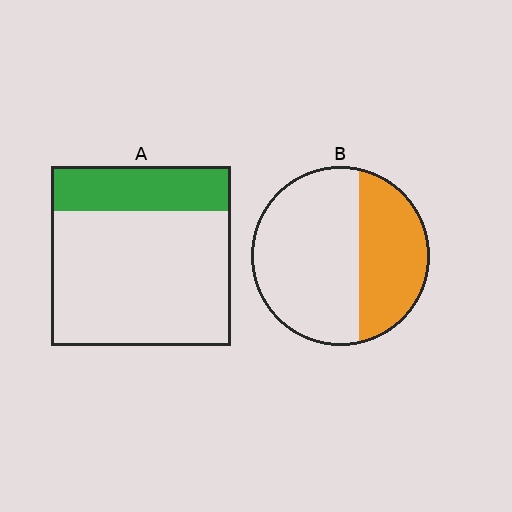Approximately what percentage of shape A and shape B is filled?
A is approximately 25% and B is approximately 35%.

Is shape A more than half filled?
No.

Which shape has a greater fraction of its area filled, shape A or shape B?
Shape B.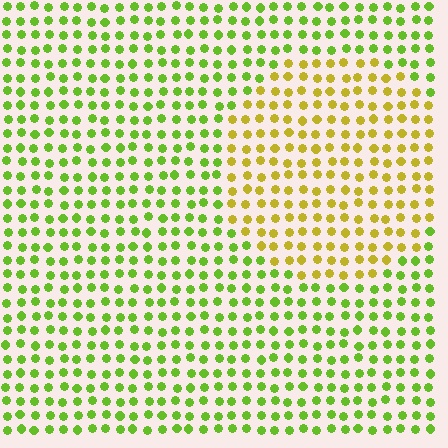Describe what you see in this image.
The image is filled with small lime elements in a uniform arrangement. A circle-shaped region is visible where the elements are tinted to a slightly different hue, forming a subtle color boundary.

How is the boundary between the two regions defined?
The boundary is defined purely by a slight shift in hue (about 41 degrees). Spacing, size, and orientation are identical on both sides.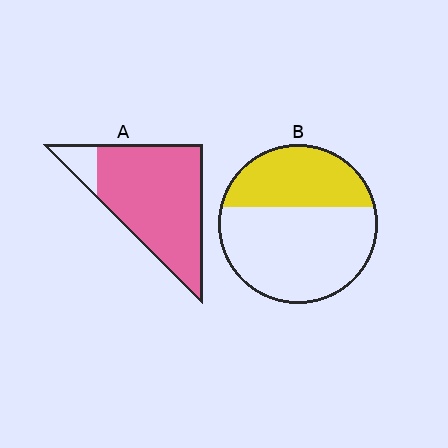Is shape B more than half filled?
No.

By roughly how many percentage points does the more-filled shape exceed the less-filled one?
By roughly 50 percentage points (A over B).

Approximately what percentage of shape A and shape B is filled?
A is approximately 90% and B is approximately 35%.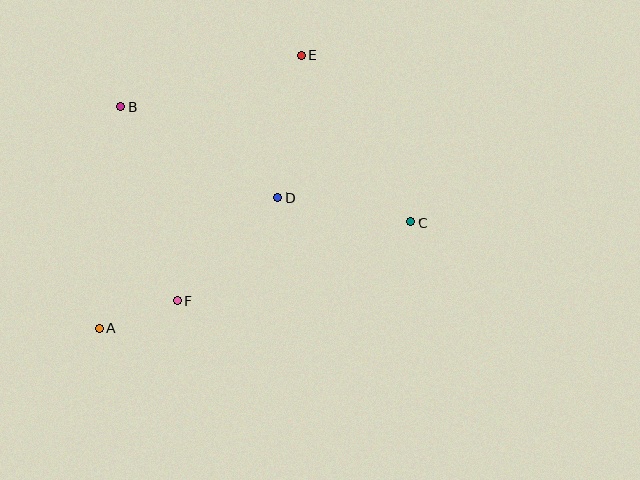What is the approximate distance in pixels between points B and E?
The distance between B and E is approximately 188 pixels.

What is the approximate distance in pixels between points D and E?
The distance between D and E is approximately 144 pixels.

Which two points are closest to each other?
Points A and F are closest to each other.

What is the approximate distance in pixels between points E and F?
The distance between E and F is approximately 275 pixels.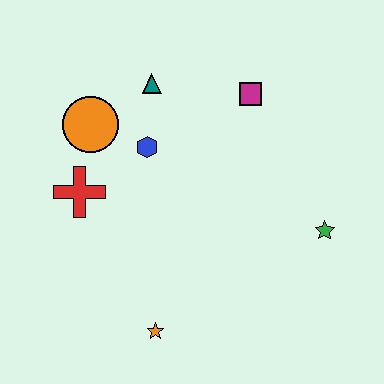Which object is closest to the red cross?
The orange circle is closest to the red cross.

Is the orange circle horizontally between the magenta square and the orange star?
No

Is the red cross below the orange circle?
Yes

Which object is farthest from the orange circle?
The green star is farthest from the orange circle.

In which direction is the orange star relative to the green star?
The orange star is to the left of the green star.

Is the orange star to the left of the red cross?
No